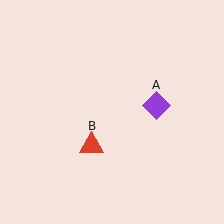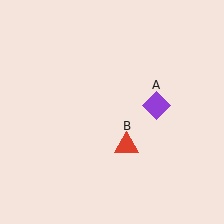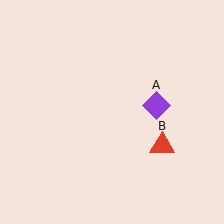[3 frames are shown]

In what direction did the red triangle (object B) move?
The red triangle (object B) moved right.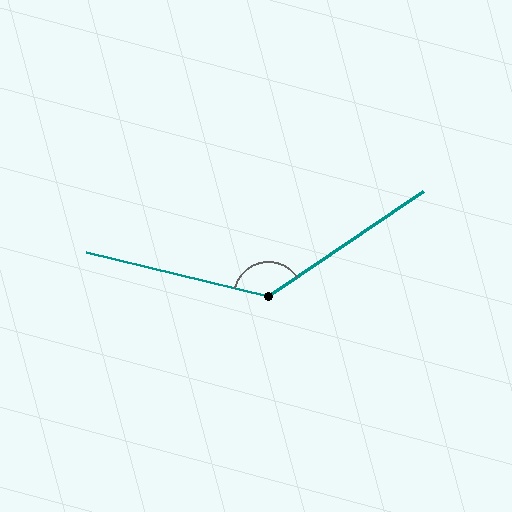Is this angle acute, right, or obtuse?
It is obtuse.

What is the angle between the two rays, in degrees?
Approximately 132 degrees.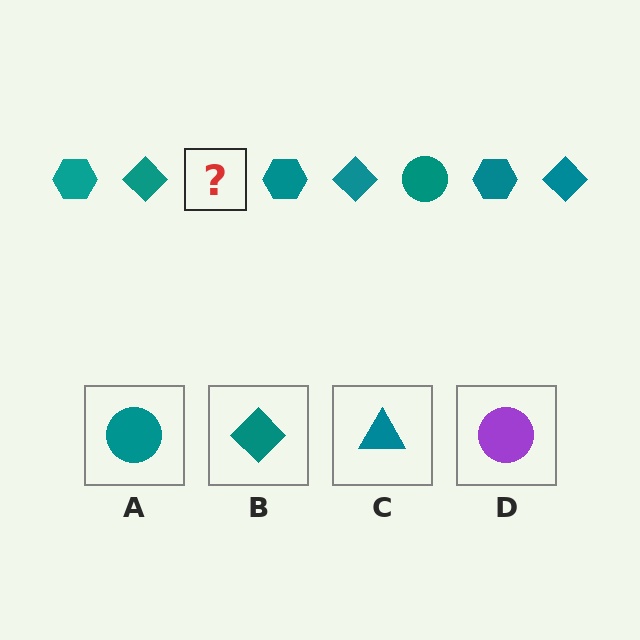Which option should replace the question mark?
Option A.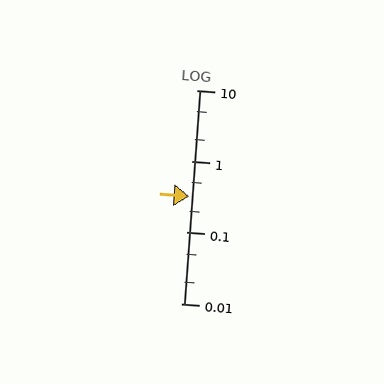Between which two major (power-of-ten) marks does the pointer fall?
The pointer is between 0.1 and 1.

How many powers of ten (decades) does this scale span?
The scale spans 3 decades, from 0.01 to 10.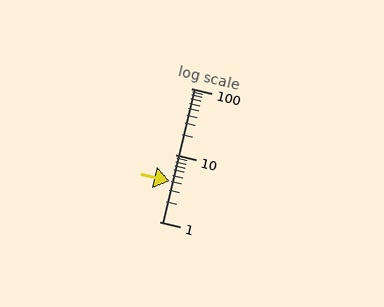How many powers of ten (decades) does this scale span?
The scale spans 2 decades, from 1 to 100.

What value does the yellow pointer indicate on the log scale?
The pointer indicates approximately 4.